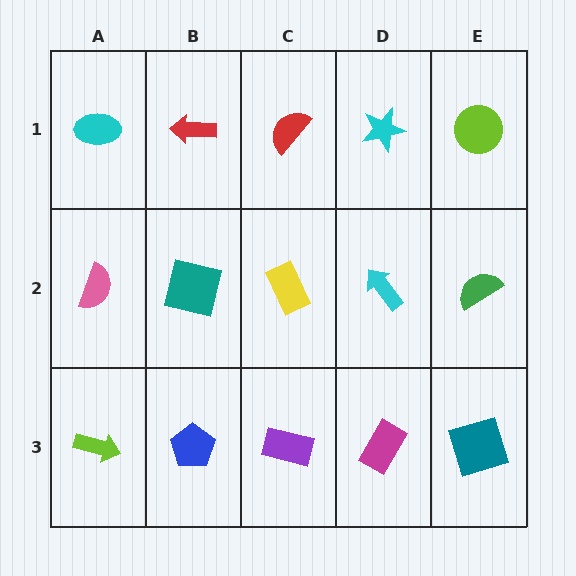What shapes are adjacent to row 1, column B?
A teal square (row 2, column B), a cyan ellipse (row 1, column A), a red semicircle (row 1, column C).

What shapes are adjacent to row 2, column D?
A cyan star (row 1, column D), a magenta rectangle (row 3, column D), a yellow rectangle (row 2, column C), a green semicircle (row 2, column E).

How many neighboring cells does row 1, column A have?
2.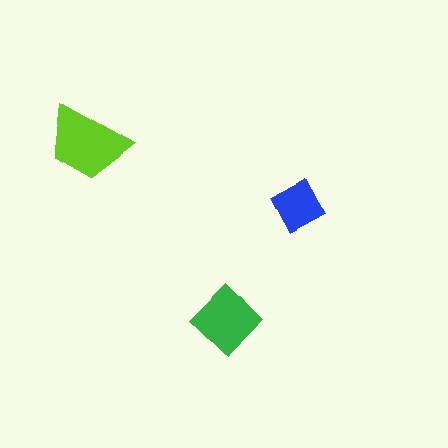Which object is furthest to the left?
The lime trapezoid is leftmost.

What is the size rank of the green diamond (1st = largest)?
2nd.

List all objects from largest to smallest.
The lime trapezoid, the green diamond, the blue square.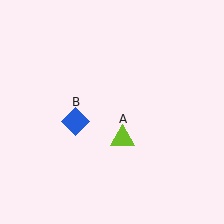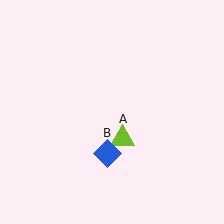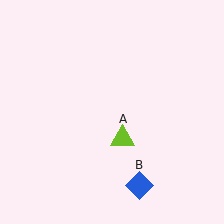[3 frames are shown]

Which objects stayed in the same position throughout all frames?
Lime triangle (object A) remained stationary.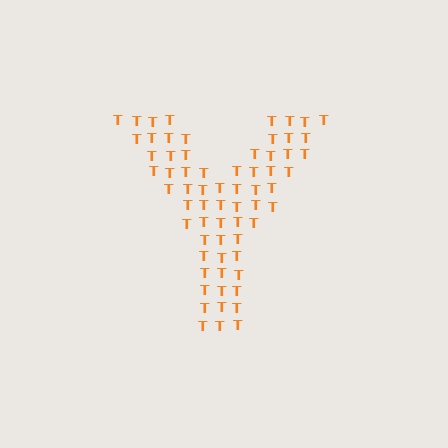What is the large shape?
The large shape is the letter Y.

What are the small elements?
The small elements are letter T's.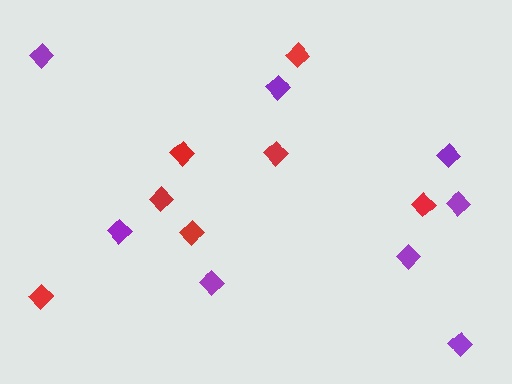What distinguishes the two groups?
There are 2 groups: one group of red diamonds (7) and one group of purple diamonds (8).